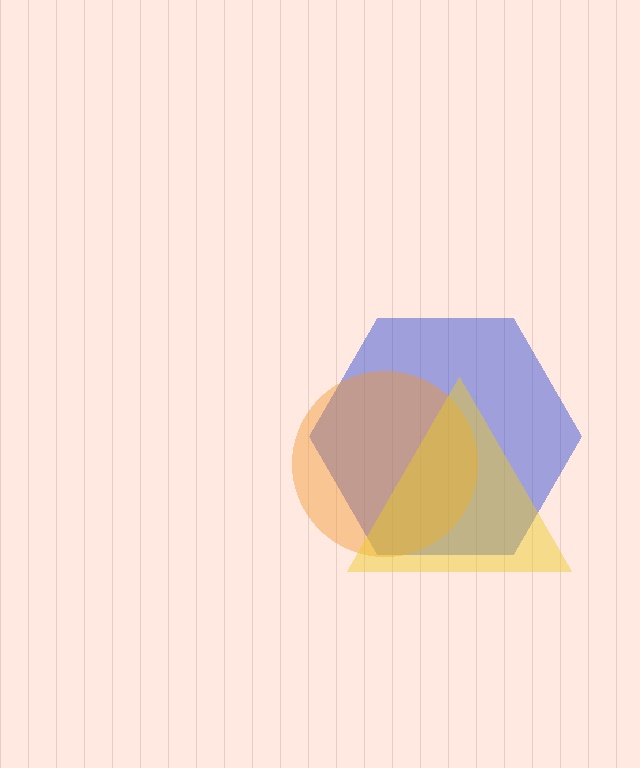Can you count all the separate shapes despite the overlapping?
Yes, there are 3 separate shapes.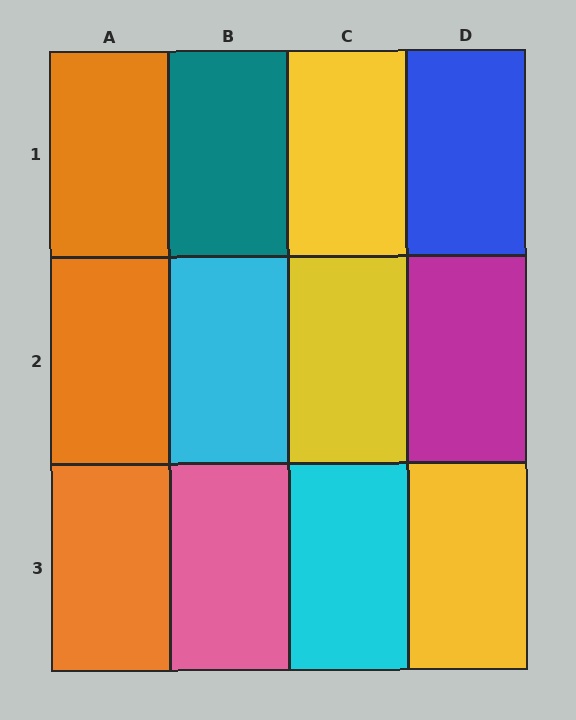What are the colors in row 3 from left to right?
Orange, pink, cyan, yellow.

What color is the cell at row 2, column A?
Orange.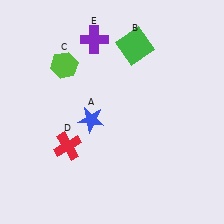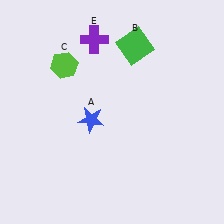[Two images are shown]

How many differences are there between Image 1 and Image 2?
There is 1 difference between the two images.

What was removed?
The red cross (D) was removed in Image 2.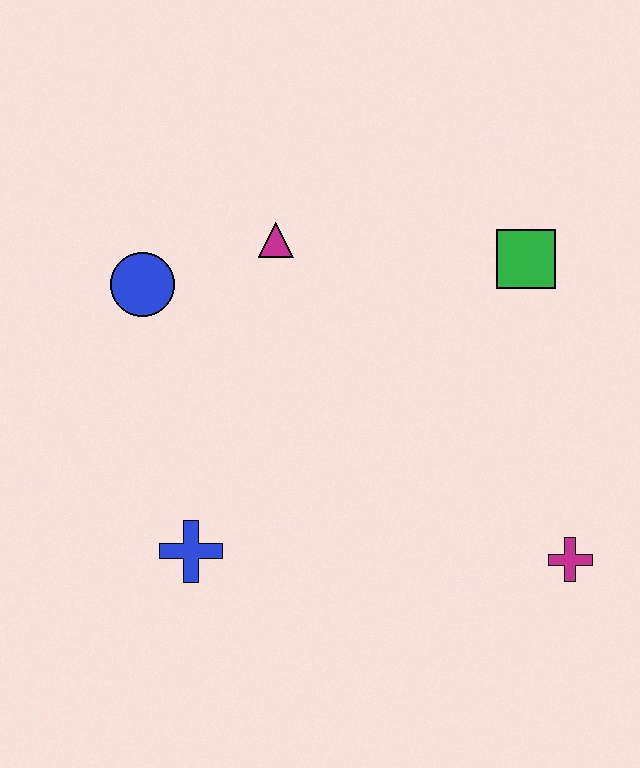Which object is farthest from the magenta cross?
The blue circle is farthest from the magenta cross.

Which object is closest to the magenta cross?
The green square is closest to the magenta cross.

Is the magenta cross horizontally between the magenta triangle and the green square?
No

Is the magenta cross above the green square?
No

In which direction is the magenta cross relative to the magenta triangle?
The magenta cross is below the magenta triangle.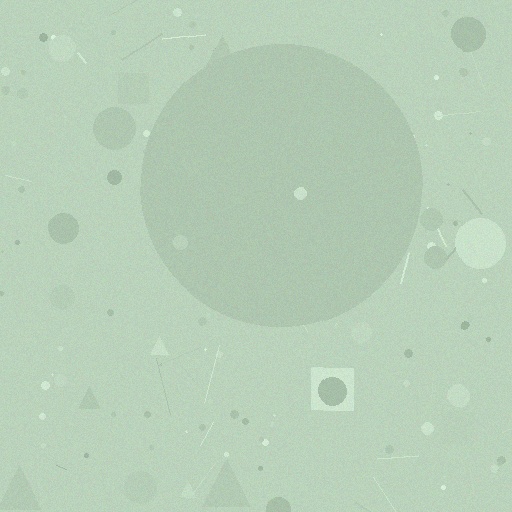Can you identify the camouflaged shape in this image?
The camouflaged shape is a circle.